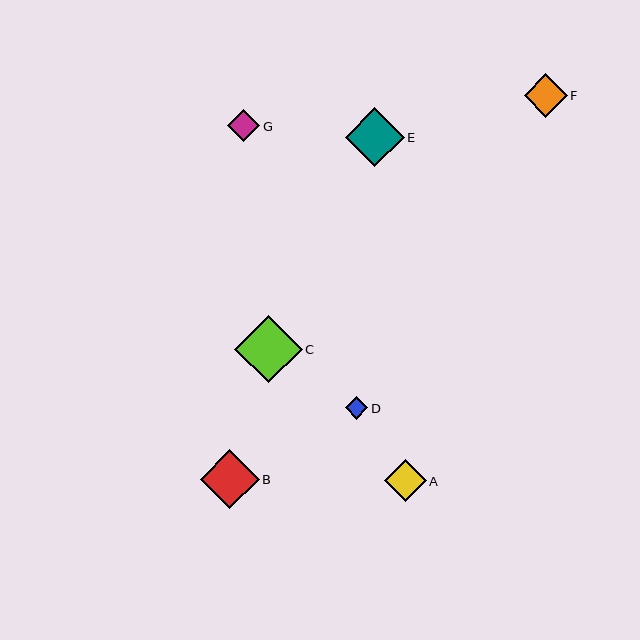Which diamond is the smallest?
Diamond D is the smallest with a size of approximately 23 pixels.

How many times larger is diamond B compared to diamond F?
Diamond B is approximately 1.4 times the size of diamond F.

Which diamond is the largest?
Diamond C is the largest with a size of approximately 68 pixels.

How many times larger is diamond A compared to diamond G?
Diamond A is approximately 1.3 times the size of diamond G.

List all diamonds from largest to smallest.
From largest to smallest: C, B, E, F, A, G, D.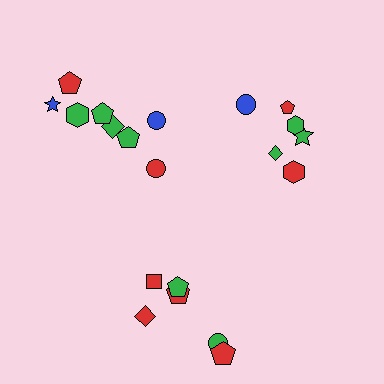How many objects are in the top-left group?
There are 8 objects.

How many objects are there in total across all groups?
There are 20 objects.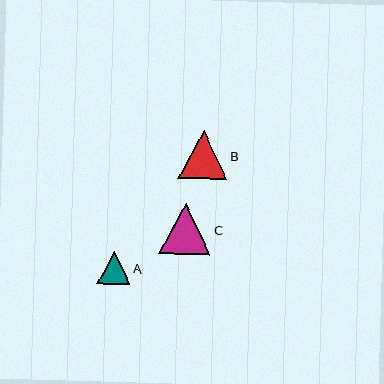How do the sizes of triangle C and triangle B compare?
Triangle C and triangle B are approximately the same size.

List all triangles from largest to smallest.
From largest to smallest: C, B, A.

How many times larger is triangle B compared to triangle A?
Triangle B is approximately 1.5 times the size of triangle A.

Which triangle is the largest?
Triangle C is the largest with a size of approximately 51 pixels.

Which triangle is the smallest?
Triangle A is the smallest with a size of approximately 33 pixels.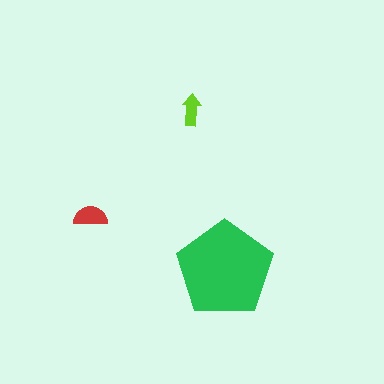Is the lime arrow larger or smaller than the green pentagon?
Smaller.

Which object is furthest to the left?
The red semicircle is leftmost.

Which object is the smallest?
The lime arrow.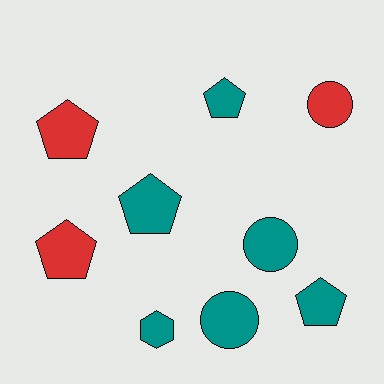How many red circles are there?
There is 1 red circle.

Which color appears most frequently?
Teal, with 6 objects.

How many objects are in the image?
There are 9 objects.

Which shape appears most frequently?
Pentagon, with 5 objects.